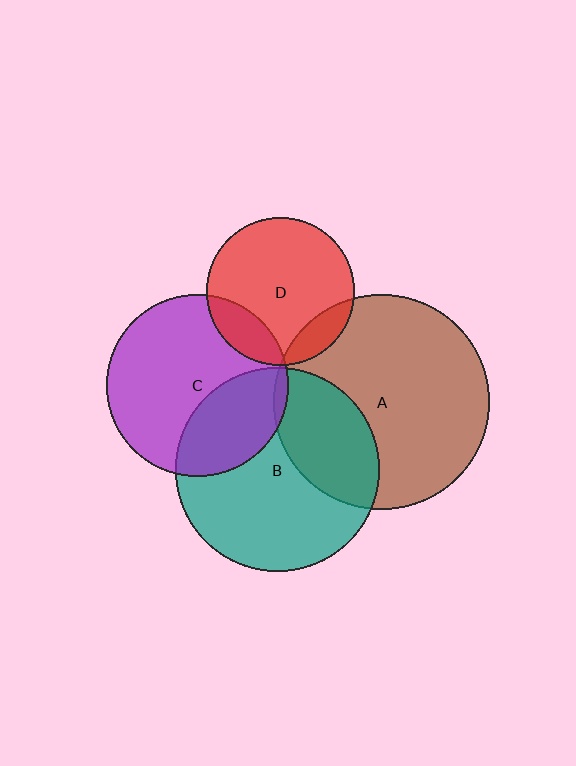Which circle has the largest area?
Circle A (brown).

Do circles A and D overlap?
Yes.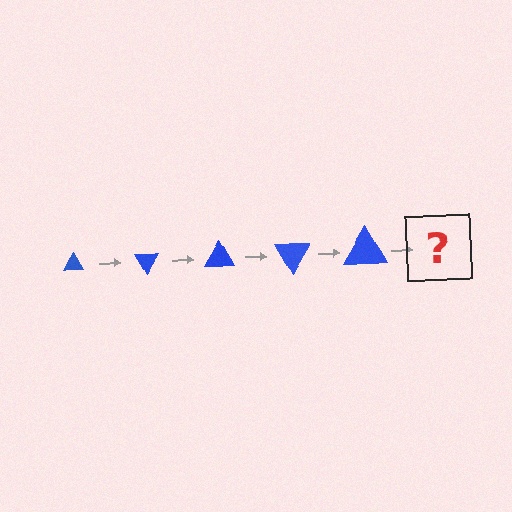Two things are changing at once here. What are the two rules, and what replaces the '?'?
The two rules are that the triangle grows larger each step and it rotates 60 degrees each step. The '?' should be a triangle, larger than the previous one and rotated 300 degrees from the start.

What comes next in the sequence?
The next element should be a triangle, larger than the previous one and rotated 300 degrees from the start.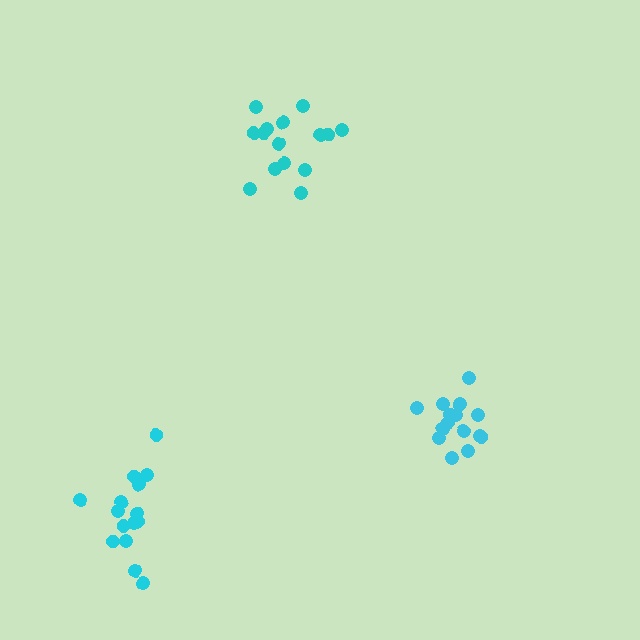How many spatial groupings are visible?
There are 3 spatial groupings.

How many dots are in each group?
Group 1: 15 dots, Group 2: 16 dots, Group 3: 15 dots (46 total).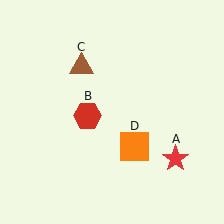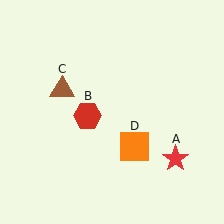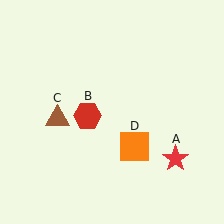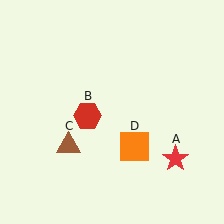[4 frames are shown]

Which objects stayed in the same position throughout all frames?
Red star (object A) and red hexagon (object B) and orange square (object D) remained stationary.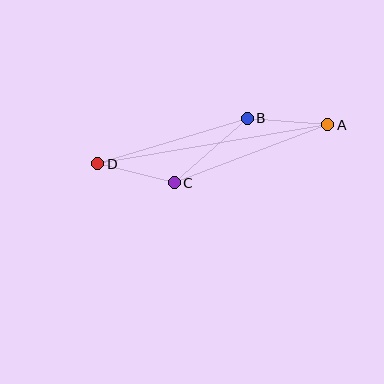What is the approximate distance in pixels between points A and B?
The distance between A and B is approximately 81 pixels.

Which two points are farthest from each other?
Points A and D are farthest from each other.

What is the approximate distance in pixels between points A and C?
The distance between A and C is approximately 164 pixels.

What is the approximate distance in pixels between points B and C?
The distance between B and C is approximately 97 pixels.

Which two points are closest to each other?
Points C and D are closest to each other.